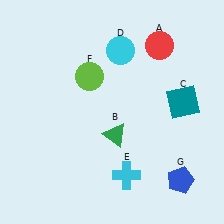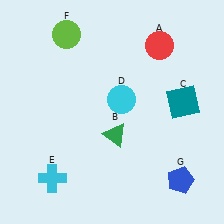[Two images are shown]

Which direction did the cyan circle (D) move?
The cyan circle (D) moved down.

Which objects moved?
The objects that moved are: the cyan circle (D), the cyan cross (E), the lime circle (F).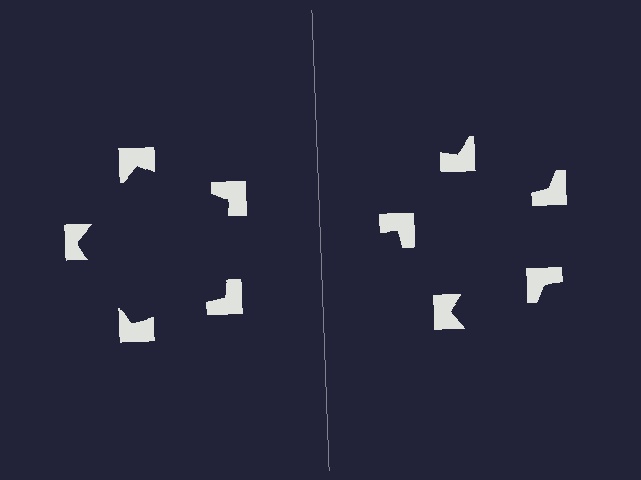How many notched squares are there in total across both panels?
10 — 5 on each side.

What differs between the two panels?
The notched squares are positioned identically on both sides; only the wedge orientations differ. On the left they align to a pentagon; on the right they are misaligned.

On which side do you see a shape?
An illusory pentagon appears on the left side. On the right side the wedge cuts are rotated, so no coherent shape forms.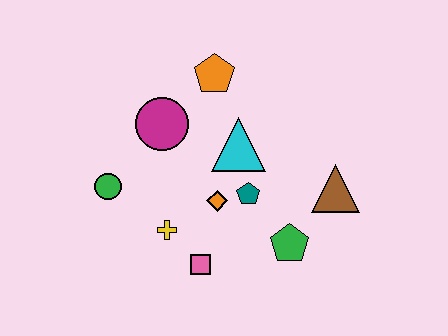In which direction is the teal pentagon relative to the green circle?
The teal pentagon is to the right of the green circle.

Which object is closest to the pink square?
The yellow cross is closest to the pink square.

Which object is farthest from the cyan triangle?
The green circle is farthest from the cyan triangle.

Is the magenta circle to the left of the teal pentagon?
Yes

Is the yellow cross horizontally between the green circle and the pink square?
Yes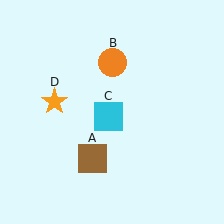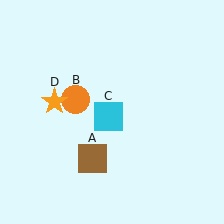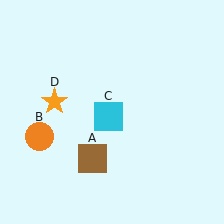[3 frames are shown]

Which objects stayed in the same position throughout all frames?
Brown square (object A) and cyan square (object C) and orange star (object D) remained stationary.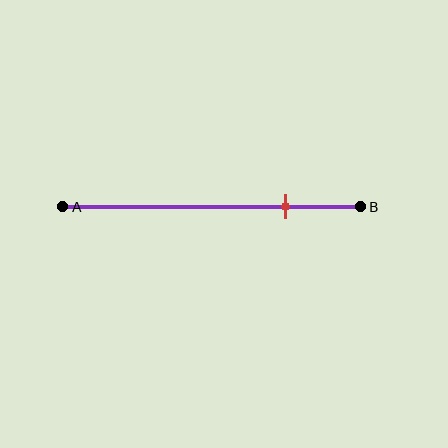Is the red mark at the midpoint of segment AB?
No, the mark is at about 75% from A, not at the 50% midpoint.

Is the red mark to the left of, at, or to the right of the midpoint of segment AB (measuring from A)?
The red mark is to the right of the midpoint of segment AB.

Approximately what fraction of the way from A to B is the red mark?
The red mark is approximately 75% of the way from A to B.